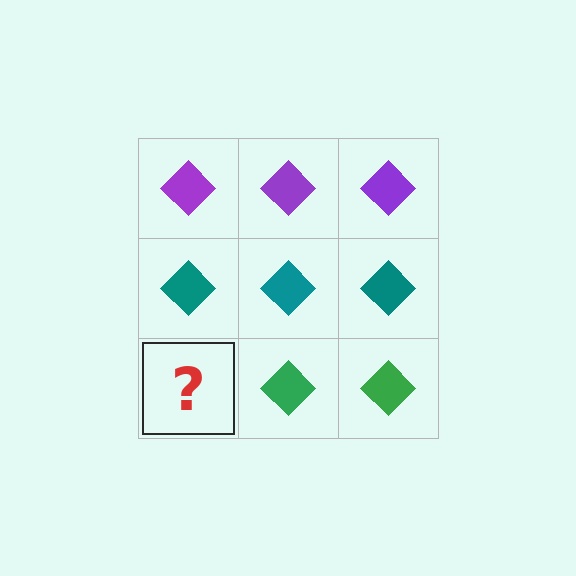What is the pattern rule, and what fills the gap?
The rule is that each row has a consistent color. The gap should be filled with a green diamond.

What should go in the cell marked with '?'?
The missing cell should contain a green diamond.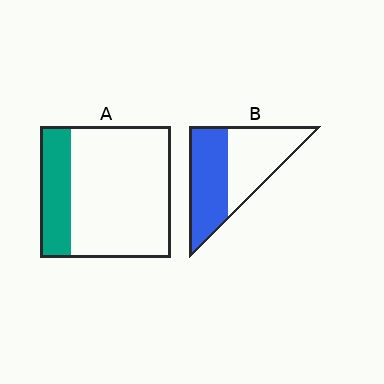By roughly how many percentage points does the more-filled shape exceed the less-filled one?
By roughly 25 percentage points (B over A).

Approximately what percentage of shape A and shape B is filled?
A is approximately 25% and B is approximately 50%.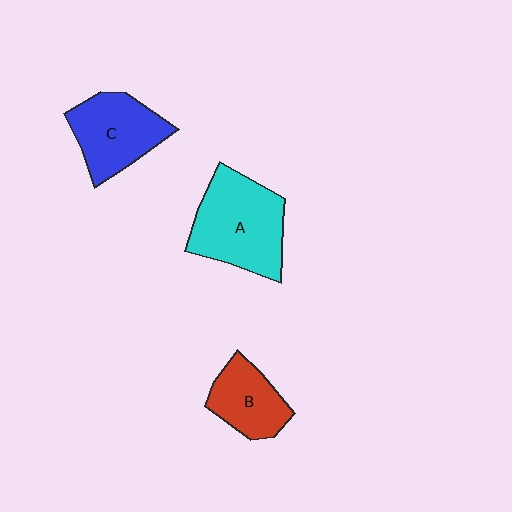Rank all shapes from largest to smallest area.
From largest to smallest: A (cyan), C (blue), B (red).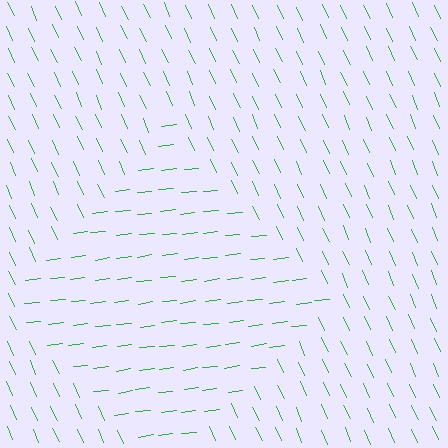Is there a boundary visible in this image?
Yes, there is a texture boundary formed by a change in line orientation.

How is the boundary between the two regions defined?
The boundary is defined purely by a change in line orientation (approximately 72 degrees difference). All lines are the same color and thickness.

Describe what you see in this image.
The image is filled with small green line segments. A diamond region in the image has lines oriented differently from the surrounding lines, creating a visible texture boundary.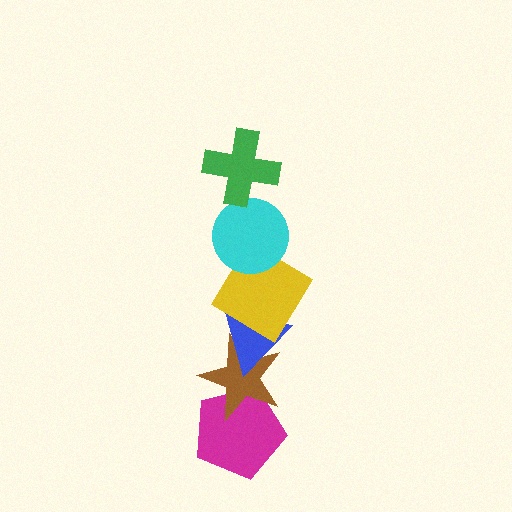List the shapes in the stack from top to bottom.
From top to bottom: the green cross, the cyan circle, the yellow diamond, the blue triangle, the brown star, the magenta pentagon.